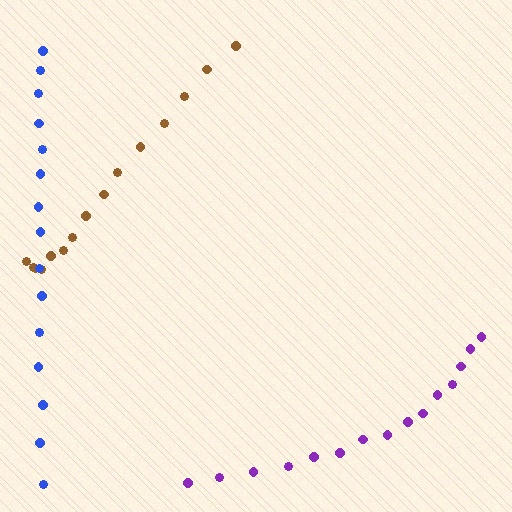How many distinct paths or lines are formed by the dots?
There are 3 distinct paths.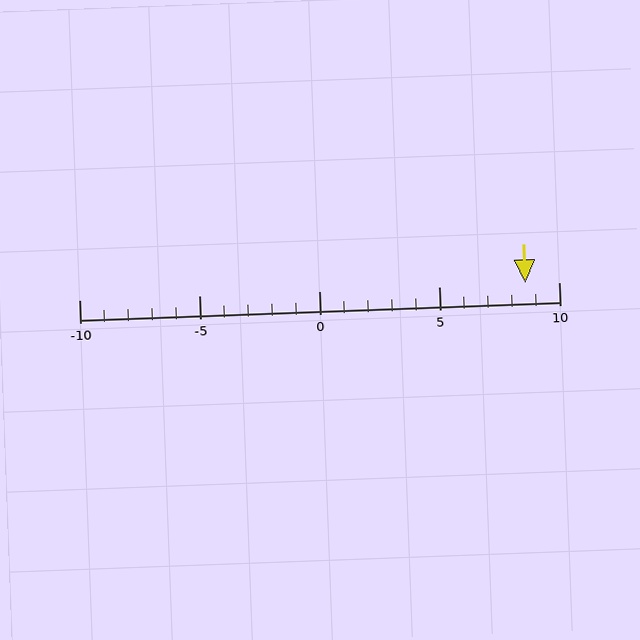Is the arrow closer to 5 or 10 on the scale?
The arrow is closer to 10.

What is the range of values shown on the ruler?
The ruler shows values from -10 to 10.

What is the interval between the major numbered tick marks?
The major tick marks are spaced 5 units apart.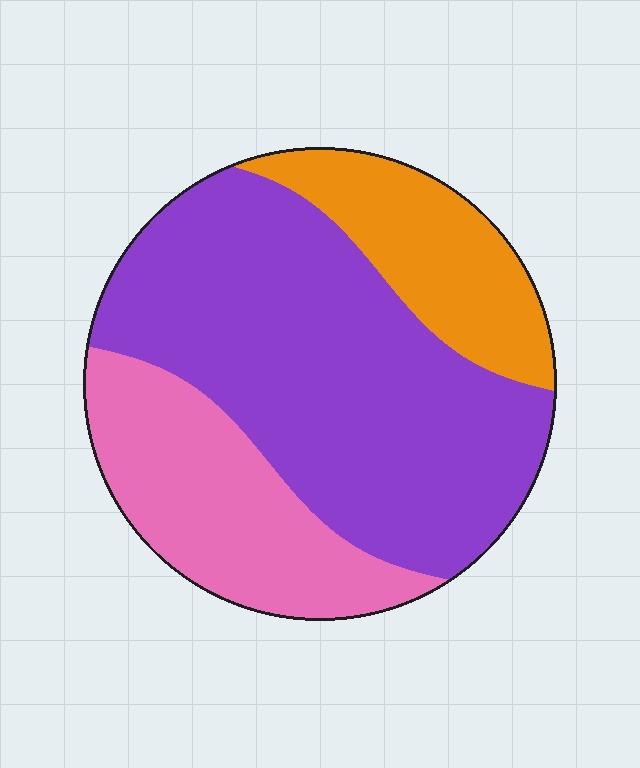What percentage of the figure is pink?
Pink covers around 25% of the figure.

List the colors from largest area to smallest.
From largest to smallest: purple, pink, orange.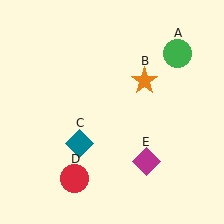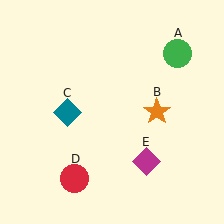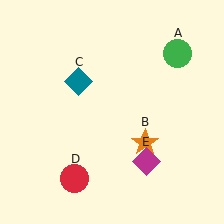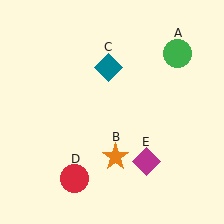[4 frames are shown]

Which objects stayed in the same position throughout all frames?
Green circle (object A) and red circle (object D) and magenta diamond (object E) remained stationary.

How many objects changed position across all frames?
2 objects changed position: orange star (object B), teal diamond (object C).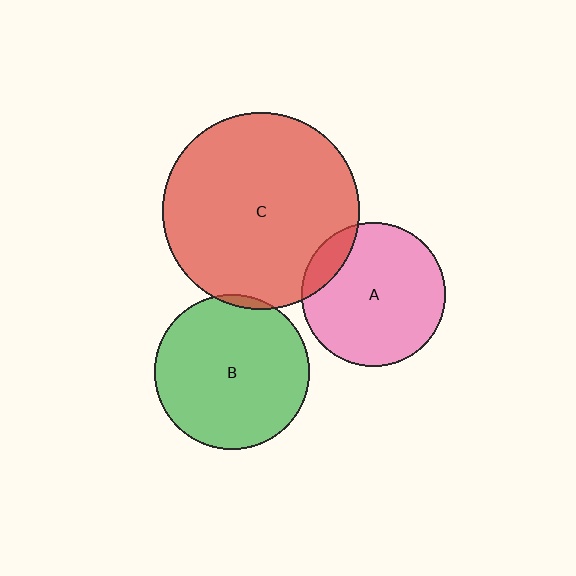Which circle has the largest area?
Circle C (red).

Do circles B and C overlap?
Yes.